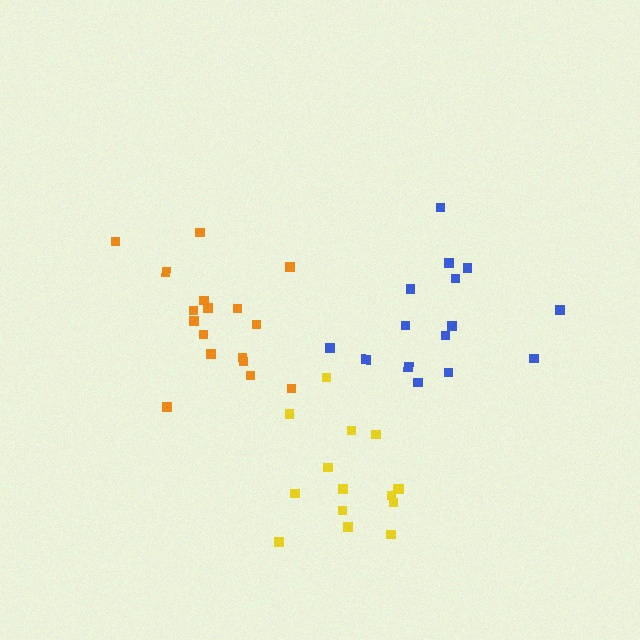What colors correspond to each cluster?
The clusters are colored: orange, blue, yellow.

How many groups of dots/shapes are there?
There are 3 groups.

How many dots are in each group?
Group 1: 17 dots, Group 2: 15 dots, Group 3: 15 dots (47 total).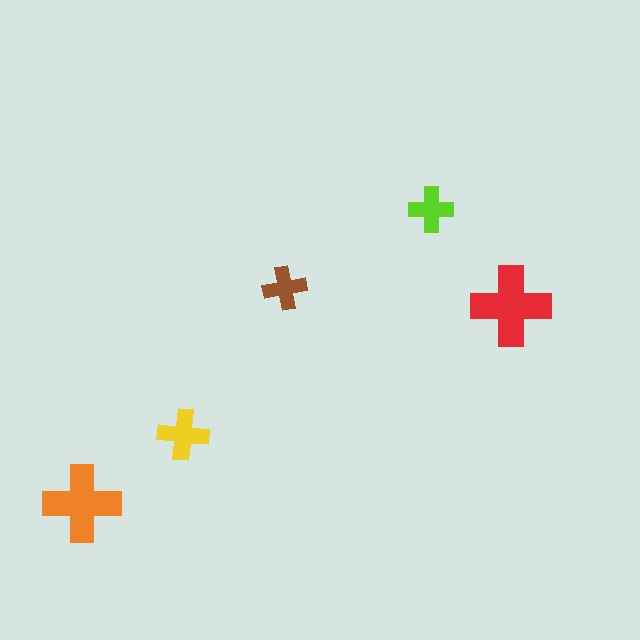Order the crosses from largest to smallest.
the red one, the orange one, the yellow one, the lime one, the brown one.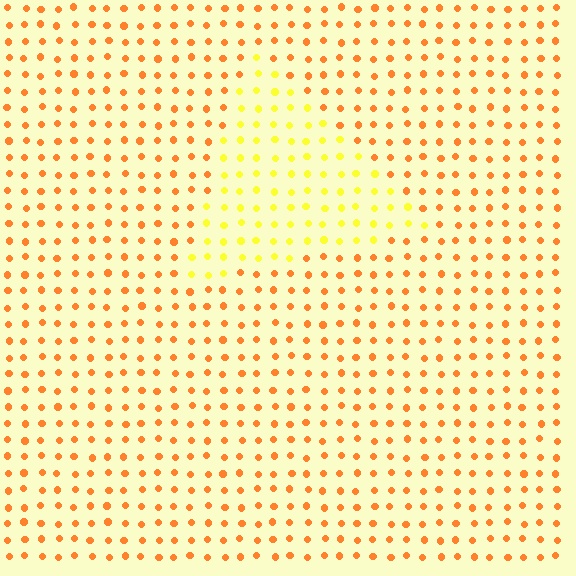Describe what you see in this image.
The image is filled with small orange elements in a uniform arrangement. A triangle-shaped region is visible where the elements are tinted to a slightly different hue, forming a subtle color boundary.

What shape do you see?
I see a triangle.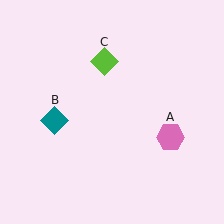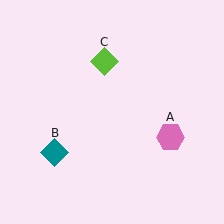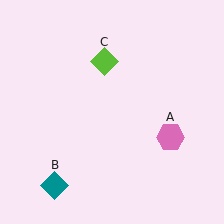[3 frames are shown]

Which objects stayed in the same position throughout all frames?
Pink hexagon (object A) and lime diamond (object C) remained stationary.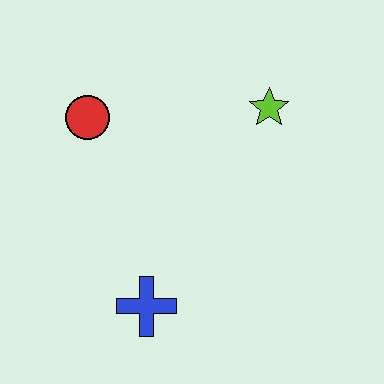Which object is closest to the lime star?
The red circle is closest to the lime star.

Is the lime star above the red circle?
Yes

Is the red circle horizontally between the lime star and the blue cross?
No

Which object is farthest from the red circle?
The blue cross is farthest from the red circle.